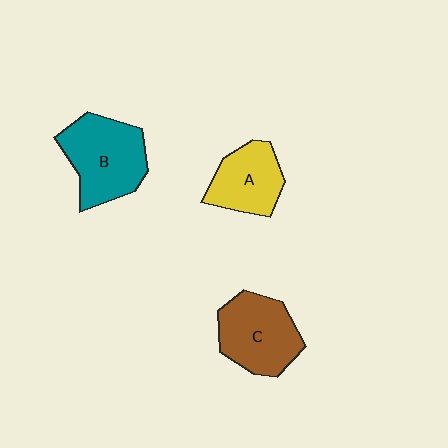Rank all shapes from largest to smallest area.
From largest to smallest: B (teal), C (brown), A (yellow).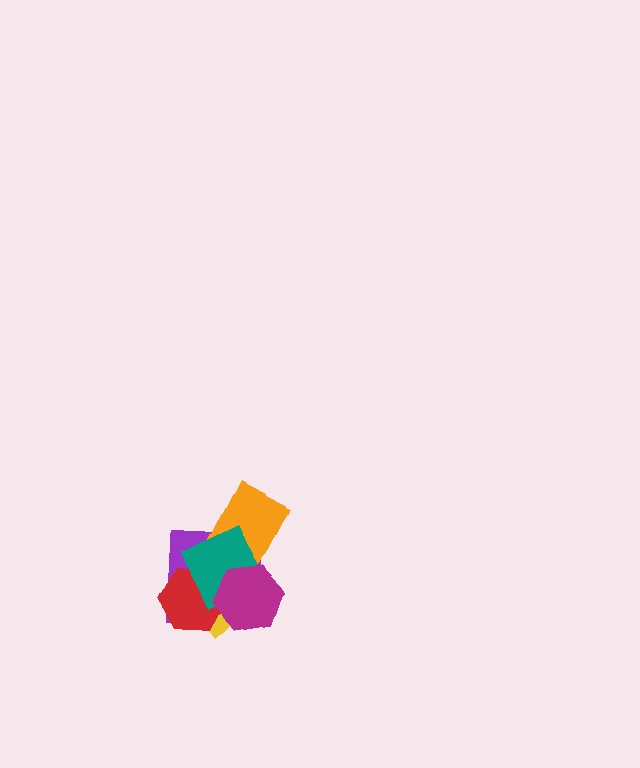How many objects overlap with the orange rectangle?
4 objects overlap with the orange rectangle.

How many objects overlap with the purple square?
5 objects overlap with the purple square.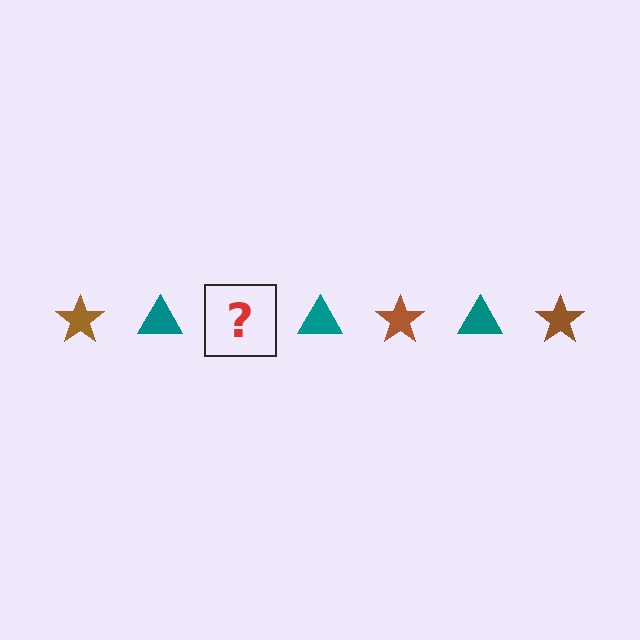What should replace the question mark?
The question mark should be replaced with a brown star.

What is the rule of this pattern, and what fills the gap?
The rule is that the pattern alternates between brown star and teal triangle. The gap should be filled with a brown star.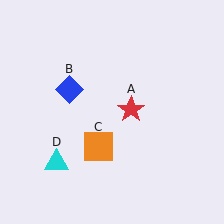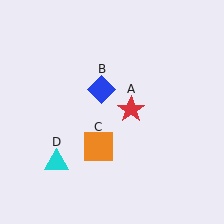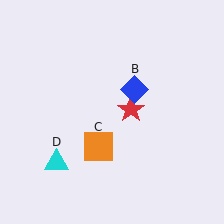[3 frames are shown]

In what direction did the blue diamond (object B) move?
The blue diamond (object B) moved right.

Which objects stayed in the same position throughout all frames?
Red star (object A) and orange square (object C) and cyan triangle (object D) remained stationary.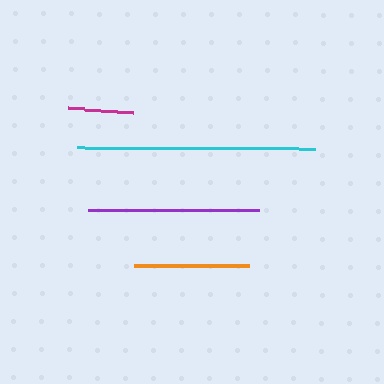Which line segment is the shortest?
The magenta line is the shortest at approximately 65 pixels.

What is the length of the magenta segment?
The magenta segment is approximately 65 pixels long.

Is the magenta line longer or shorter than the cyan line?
The cyan line is longer than the magenta line.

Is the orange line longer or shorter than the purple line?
The purple line is longer than the orange line.